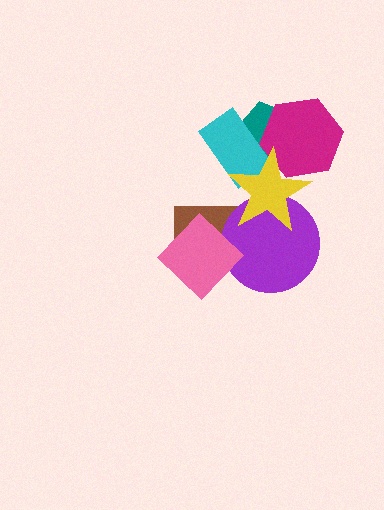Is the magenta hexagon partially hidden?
Yes, it is partially covered by another shape.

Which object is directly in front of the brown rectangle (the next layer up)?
The purple circle is directly in front of the brown rectangle.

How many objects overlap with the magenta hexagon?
3 objects overlap with the magenta hexagon.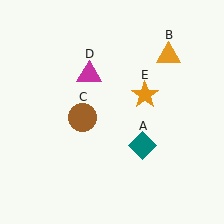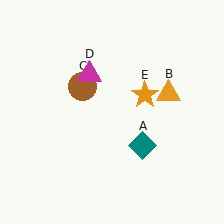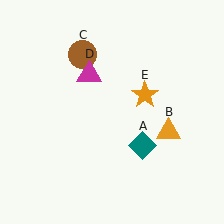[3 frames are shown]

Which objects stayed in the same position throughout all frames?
Teal diamond (object A) and magenta triangle (object D) and orange star (object E) remained stationary.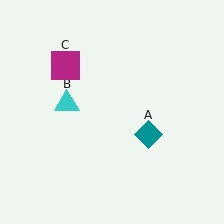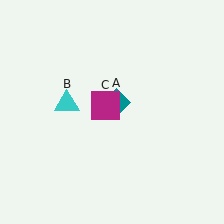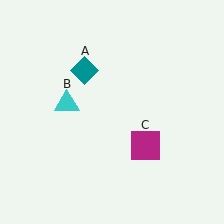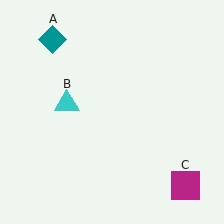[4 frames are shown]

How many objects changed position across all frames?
2 objects changed position: teal diamond (object A), magenta square (object C).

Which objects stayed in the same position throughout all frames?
Cyan triangle (object B) remained stationary.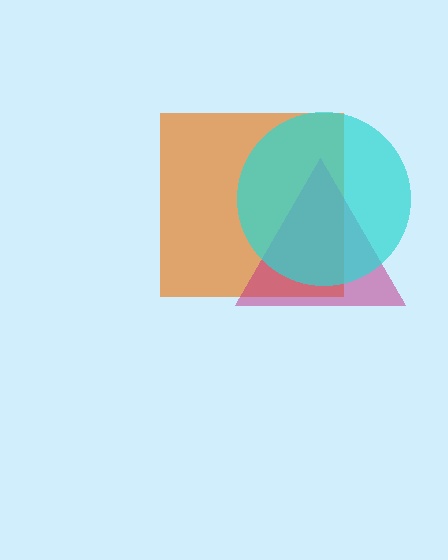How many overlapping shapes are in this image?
There are 3 overlapping shapes in the image.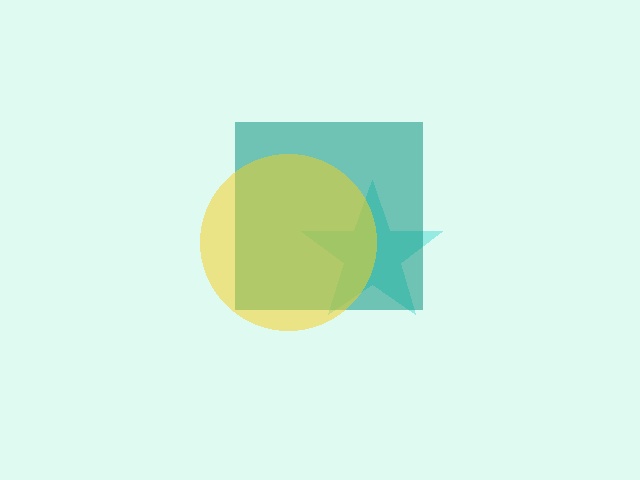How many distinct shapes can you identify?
There are 3 distinct shapes: a cyan star, a teal square, a yellow circle.